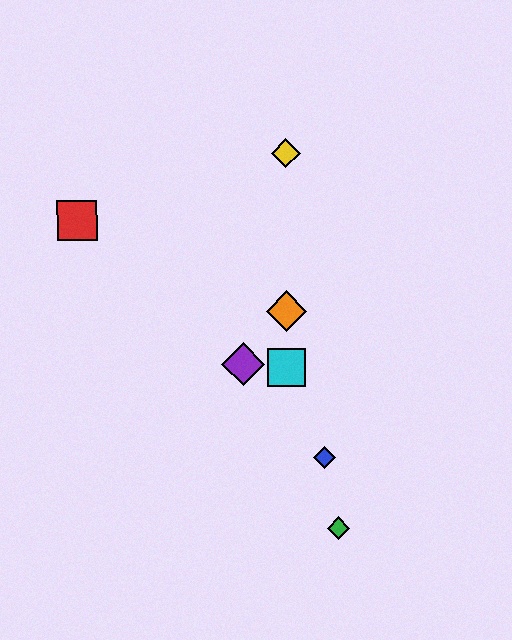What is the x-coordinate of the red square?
The red square is at x≈77.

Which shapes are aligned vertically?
The yellow diamond, the orange diamond, the cyan square are aligned vertically.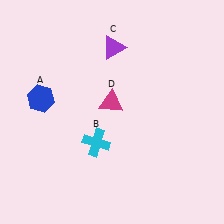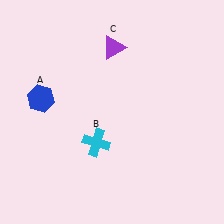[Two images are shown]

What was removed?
The magenta triangle (D) was removed in Image 2.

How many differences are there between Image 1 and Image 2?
There is 1 difference between the two images.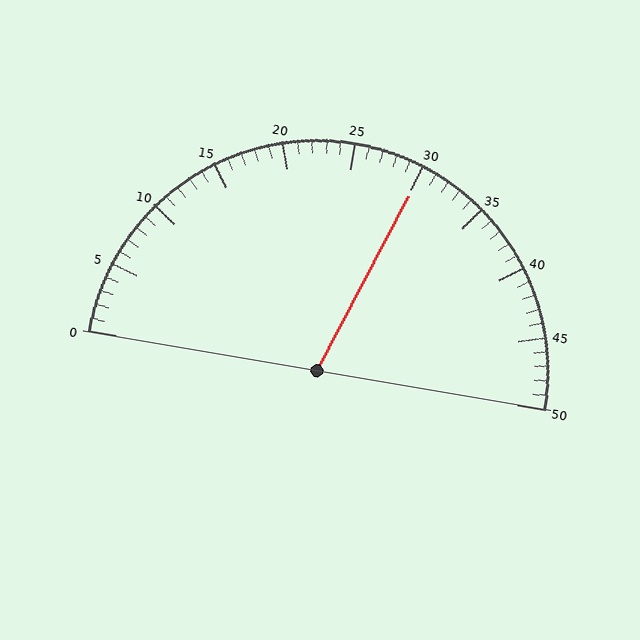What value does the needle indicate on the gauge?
The needle indicates approximately 30.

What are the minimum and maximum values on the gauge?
The gauge ranges from 0 to 50.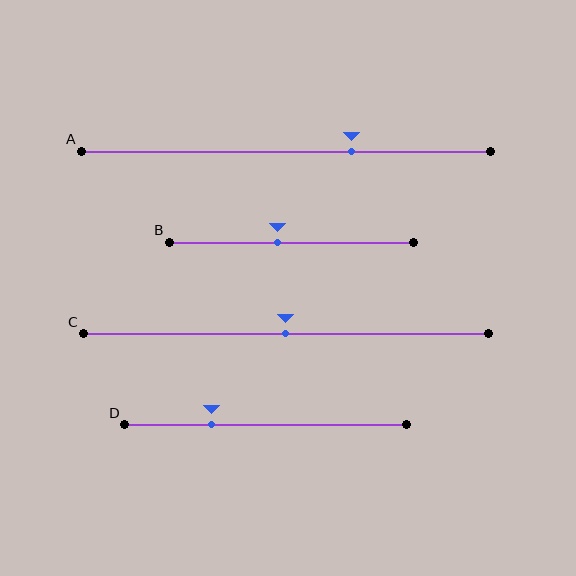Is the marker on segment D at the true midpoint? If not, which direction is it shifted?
No, the marker on segment D is shifted to the left by about 19% of the segment length.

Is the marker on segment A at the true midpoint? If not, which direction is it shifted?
No, the marker on segment A is shifted to the right by about 16% of the segment length.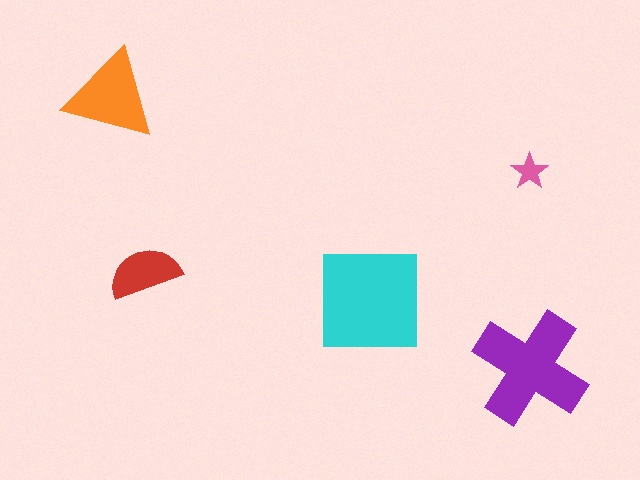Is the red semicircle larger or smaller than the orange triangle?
Smaller.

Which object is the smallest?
The pink star.